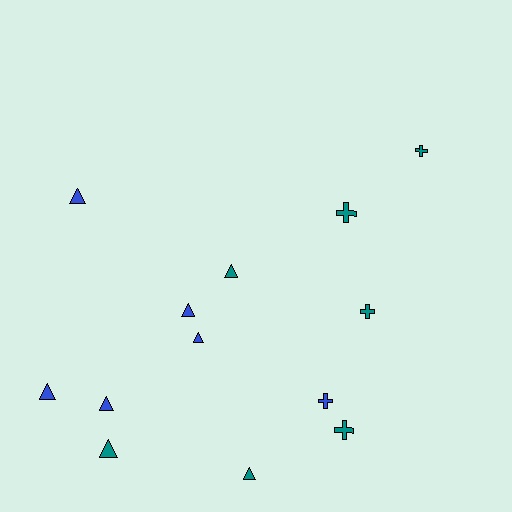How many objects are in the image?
There are 13 objects.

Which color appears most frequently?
Teal, with 7 objects.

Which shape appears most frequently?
Triangle, with 8 objects.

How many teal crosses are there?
There are 4 teal crosses.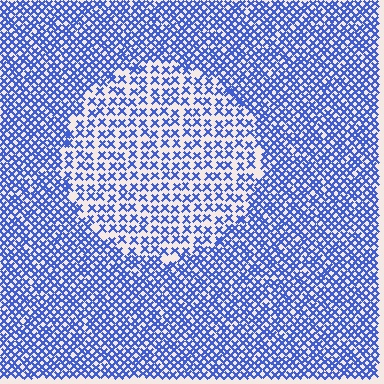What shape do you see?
I see a circle.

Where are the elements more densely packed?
The elements are more densely packed outside the circle boundary.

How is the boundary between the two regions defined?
The boundary is defined by a change in element density (approximately 1.9x ratio). All elements are the same color, size, and shape.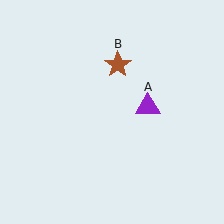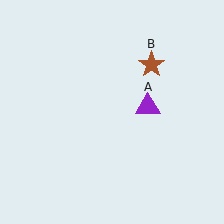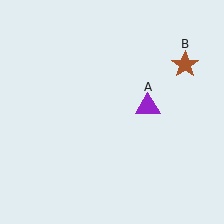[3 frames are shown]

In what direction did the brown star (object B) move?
The brown star (object B) moved right.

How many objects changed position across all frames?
1 object changed position: brown star (object B).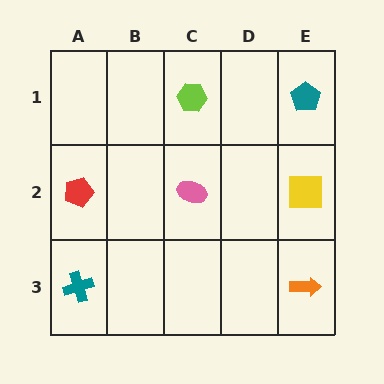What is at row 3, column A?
A teal cross.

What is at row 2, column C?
A pink ellipse.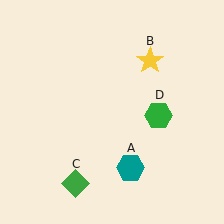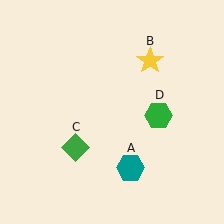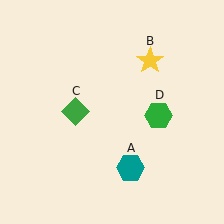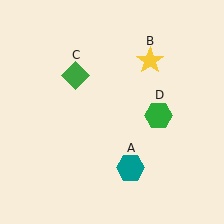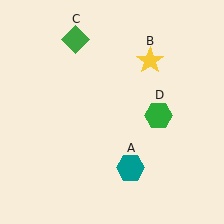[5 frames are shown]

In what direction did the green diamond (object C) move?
The green diamond (object C) moved up.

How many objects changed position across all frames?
1 object changed position: green diamond (object C).